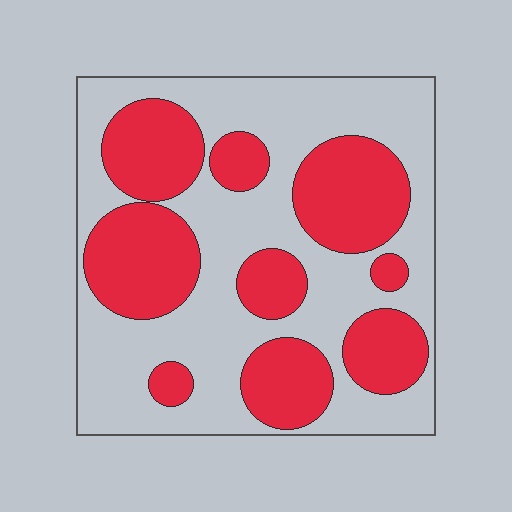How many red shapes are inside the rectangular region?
9.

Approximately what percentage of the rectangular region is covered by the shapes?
Approximately 40%.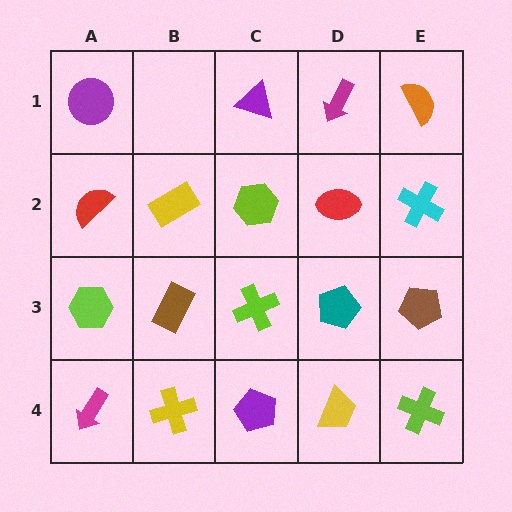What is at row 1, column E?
An orange semicircle.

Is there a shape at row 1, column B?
No, that cell is empty.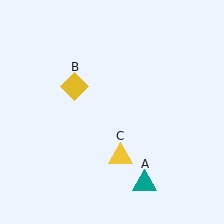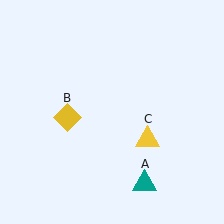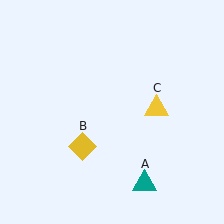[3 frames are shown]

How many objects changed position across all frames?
2 objects changed position: yellow diamond (object B), yellow triangle (object C).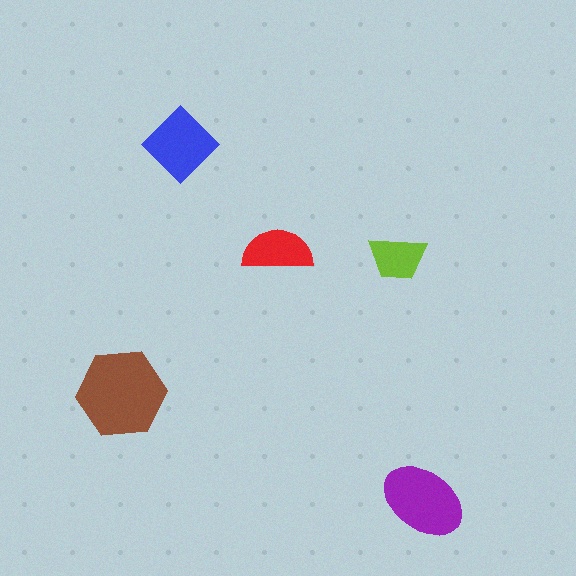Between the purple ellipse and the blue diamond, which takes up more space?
The purple ellipse.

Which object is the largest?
The brown hexagon.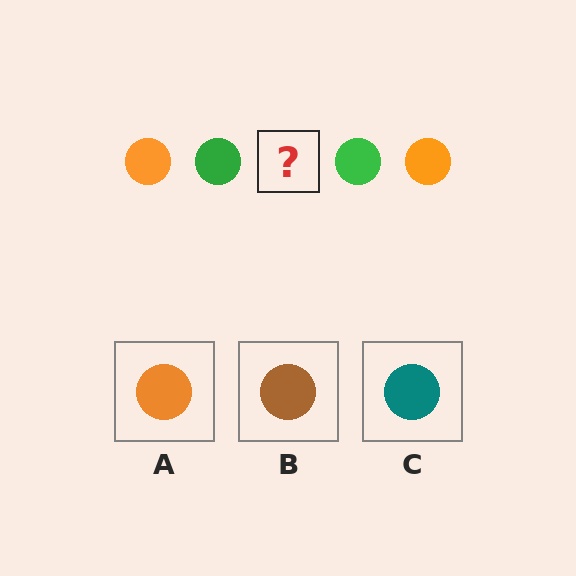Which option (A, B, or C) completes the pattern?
A.